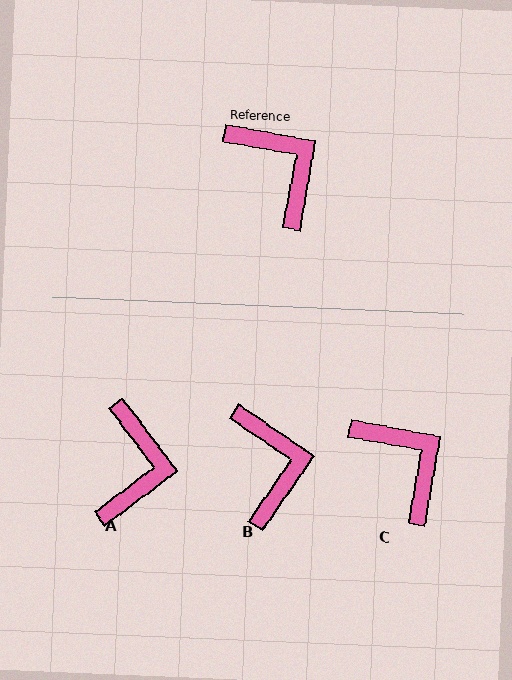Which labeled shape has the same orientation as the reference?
C.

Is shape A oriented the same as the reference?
No, it is off by about 43 degrees.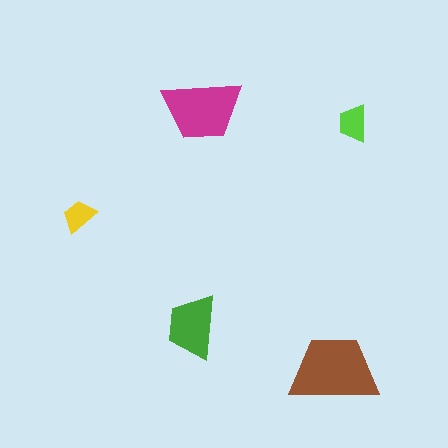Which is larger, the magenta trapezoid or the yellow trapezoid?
The magenta one.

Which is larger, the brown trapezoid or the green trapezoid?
The brown one.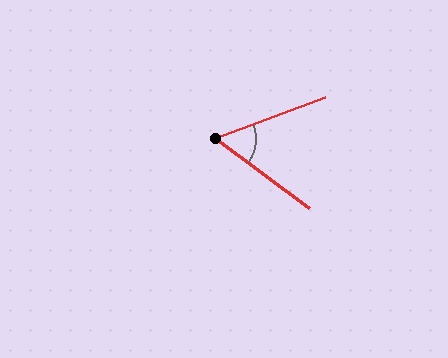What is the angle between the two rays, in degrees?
Approximately 57 degrees.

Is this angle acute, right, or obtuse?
It is acute.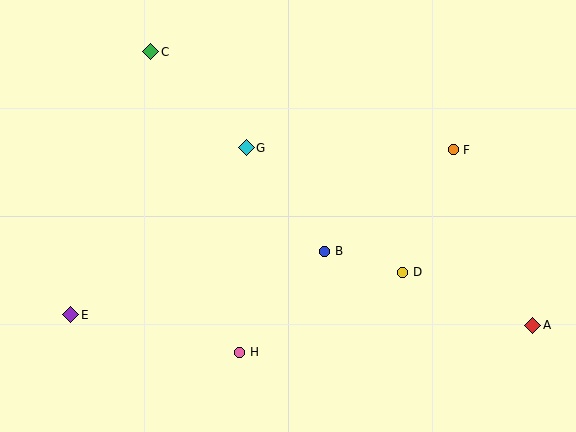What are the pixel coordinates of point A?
Point A is at (533, 325).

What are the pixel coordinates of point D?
Point D is at (403, 272).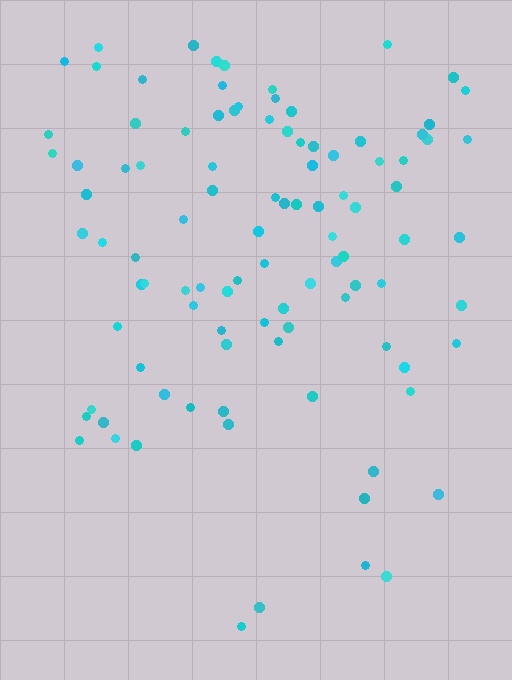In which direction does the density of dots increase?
From bottom to top, with the top side densest.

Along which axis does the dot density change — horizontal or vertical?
Vertical.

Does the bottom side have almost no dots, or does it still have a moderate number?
Still a moderate number, just noticeably fewer than the top.